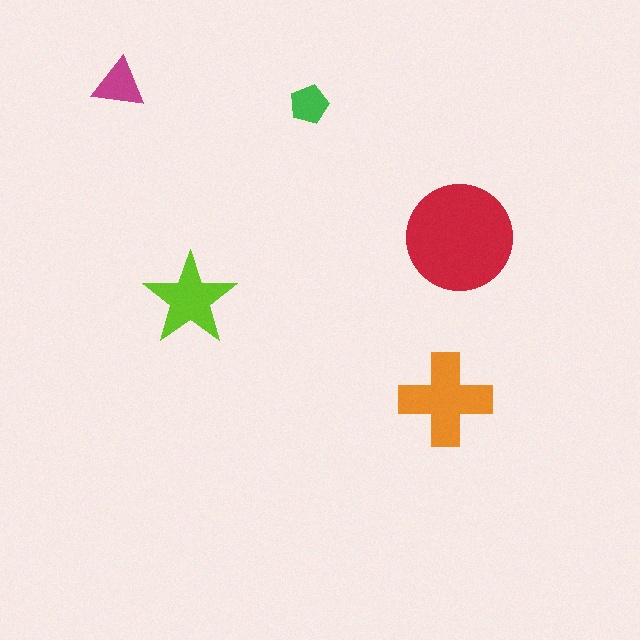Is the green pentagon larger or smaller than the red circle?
Smaller.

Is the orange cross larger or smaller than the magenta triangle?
Larger.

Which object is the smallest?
The green pentagon.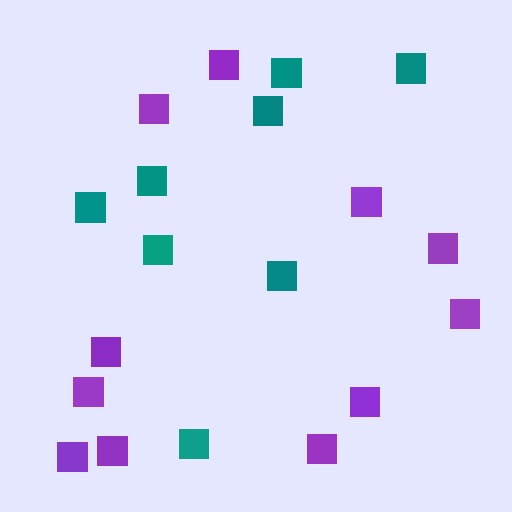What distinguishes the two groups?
There are 2 groups: one group of purple squares (11) and one group of teal squares (8).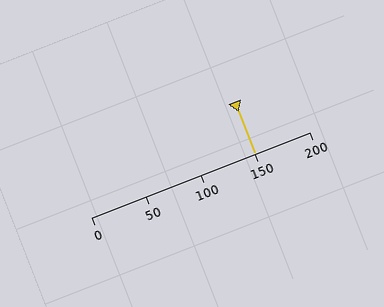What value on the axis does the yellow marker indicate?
The marker indicates approximately 150.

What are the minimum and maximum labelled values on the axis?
The axis runs from 0 to 200.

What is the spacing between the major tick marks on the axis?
The major ticks are spaced 50 apart.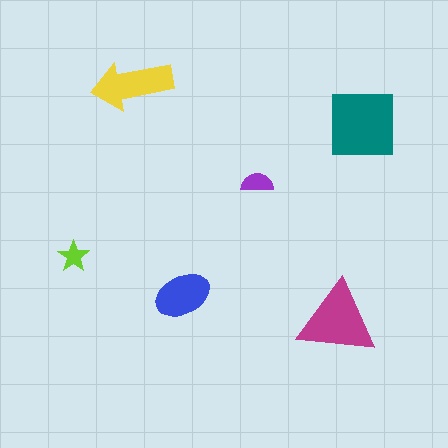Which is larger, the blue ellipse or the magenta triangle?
The magenta triangle.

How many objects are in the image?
There are 6 objects in the image.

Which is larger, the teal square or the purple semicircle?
The teal square.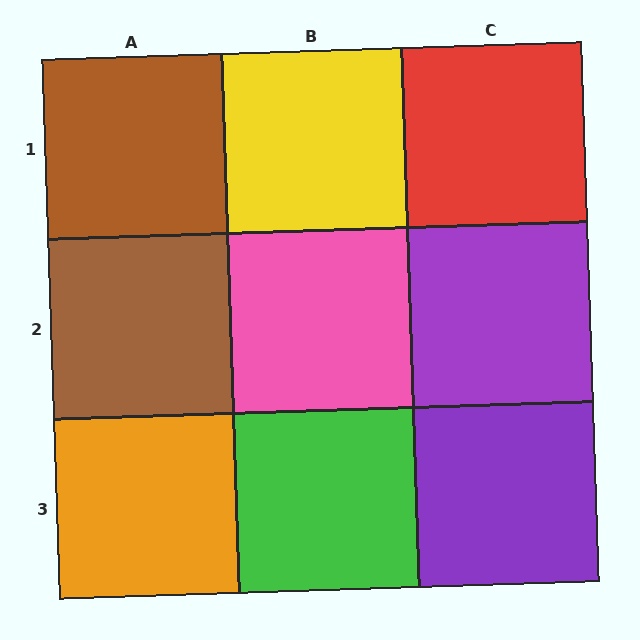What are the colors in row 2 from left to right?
Brown, pink, purple.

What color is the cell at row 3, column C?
Purple.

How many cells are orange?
1 cell is orange.